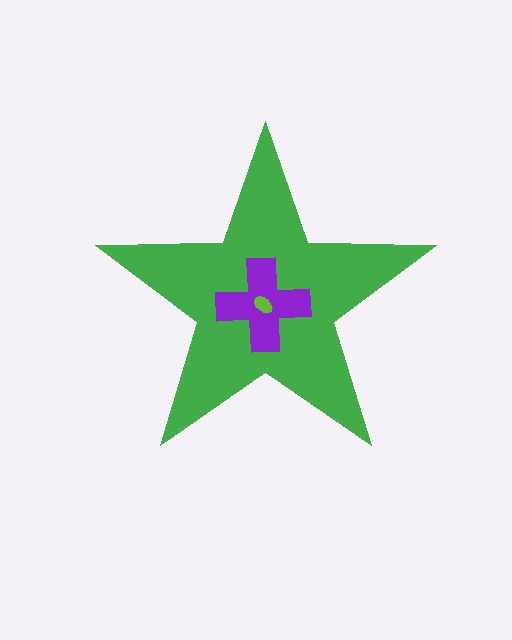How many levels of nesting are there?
3.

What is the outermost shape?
The green star.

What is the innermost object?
The lime ellipse.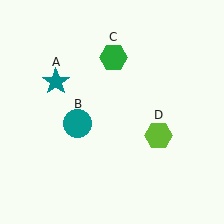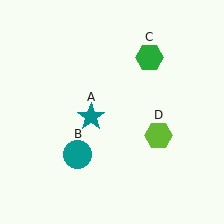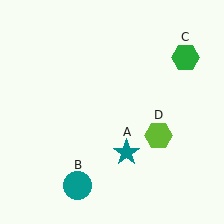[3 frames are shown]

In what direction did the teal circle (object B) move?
The teal circle (object B) moved down.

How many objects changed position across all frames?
3 objects changed position: teal star (object A), teal circle (object B), green hexagon (object C).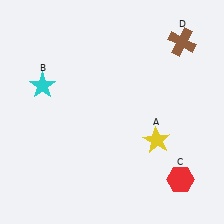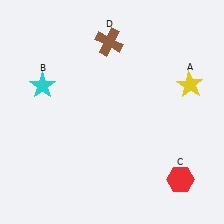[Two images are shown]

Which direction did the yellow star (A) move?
The yellow star (A) moved up.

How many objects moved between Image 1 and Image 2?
2 objects moved between the two images.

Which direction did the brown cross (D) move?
The brown cross (D) moved left.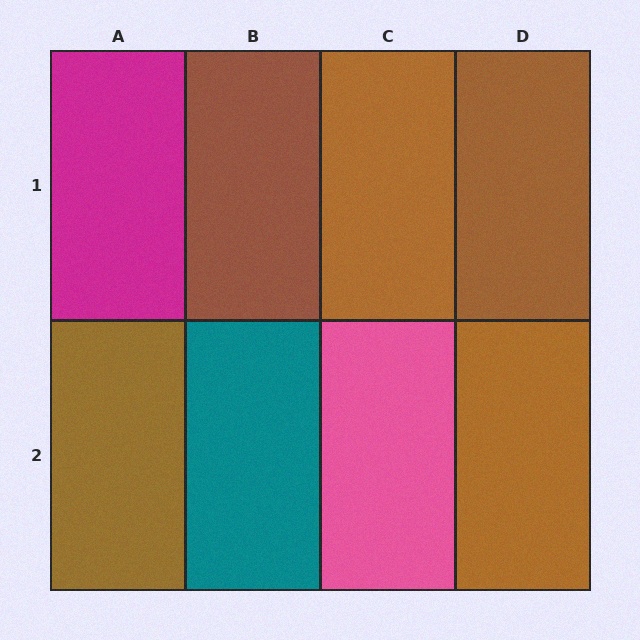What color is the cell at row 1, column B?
Brown.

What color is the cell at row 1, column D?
Brown.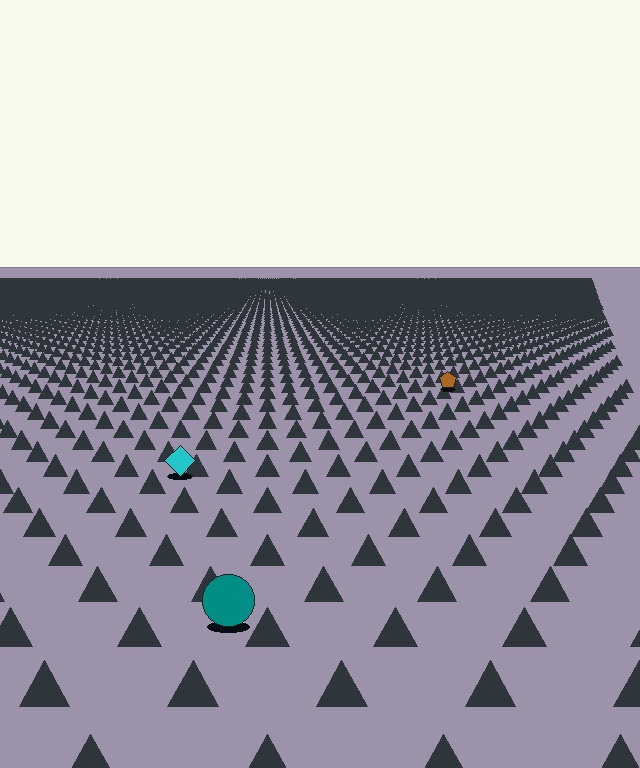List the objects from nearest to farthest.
From nearest to farthest: the teal circle, the cyan diamond, the brown pentagon.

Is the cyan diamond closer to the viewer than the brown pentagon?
Yes. The cyan diamond is closer — you can tell from the texture gradient: the ground texture is coarser near it.